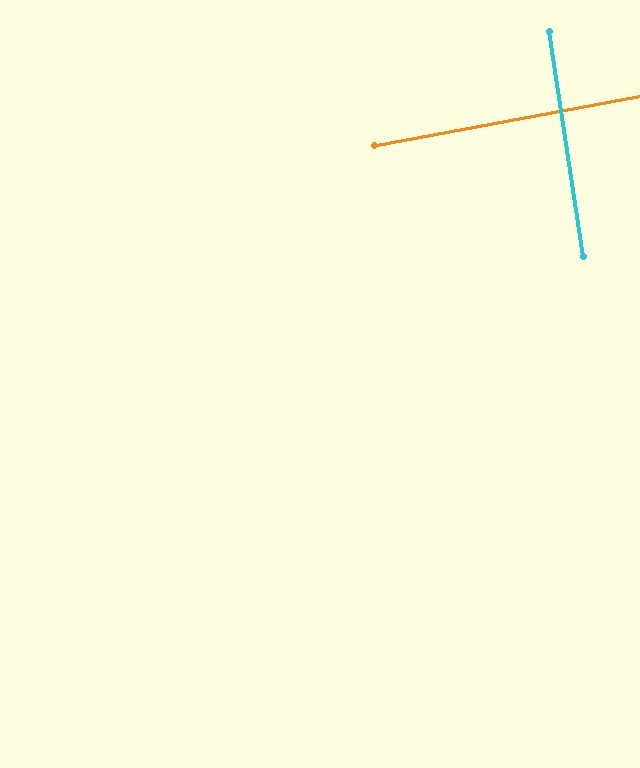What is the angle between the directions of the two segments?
Approximately 88 degrees.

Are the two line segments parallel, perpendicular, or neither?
Perpendicular — they meet at approximately 88°.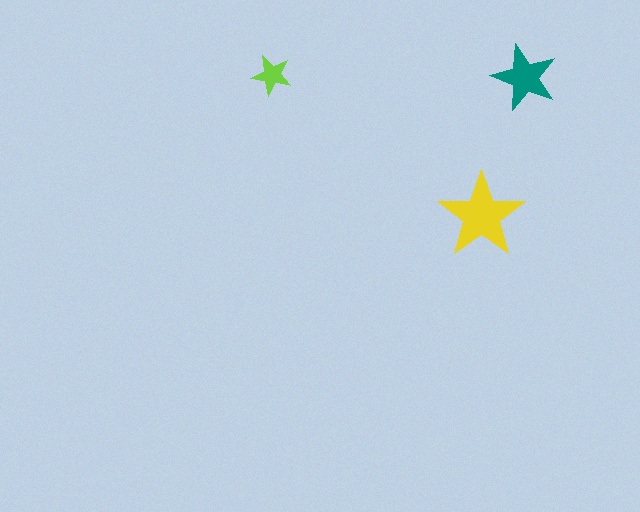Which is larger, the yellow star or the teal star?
The yellow one.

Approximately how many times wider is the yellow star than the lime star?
About 2 times wider.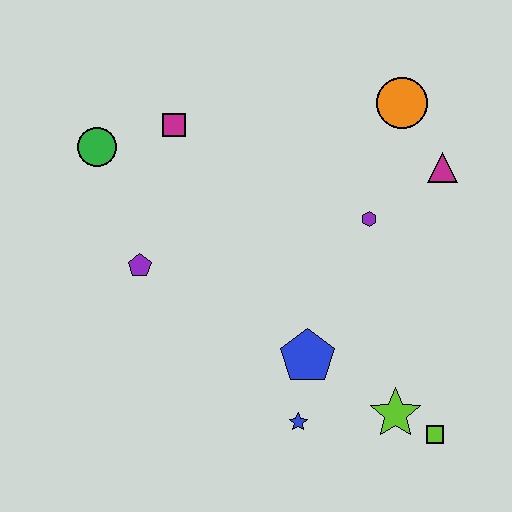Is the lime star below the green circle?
Yes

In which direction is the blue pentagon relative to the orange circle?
The blue pentagon is below the orange circle.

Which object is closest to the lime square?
The lime star is closest to the lime square.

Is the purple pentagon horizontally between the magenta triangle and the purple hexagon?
No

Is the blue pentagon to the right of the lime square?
No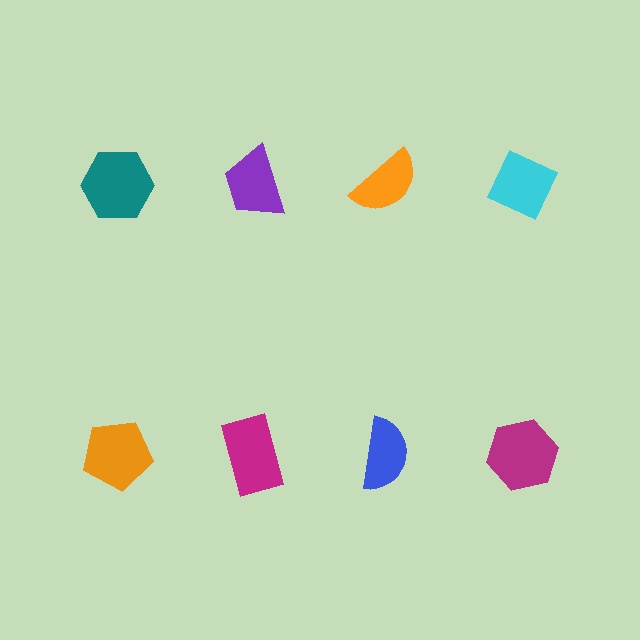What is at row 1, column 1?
A teal hexagon.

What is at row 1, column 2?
A purple trapezoid.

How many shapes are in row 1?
4 shapes.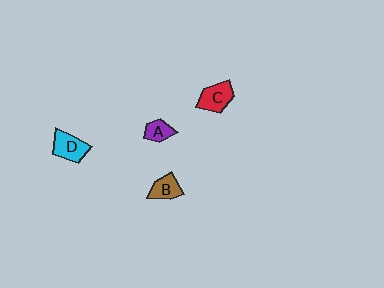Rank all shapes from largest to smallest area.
From largest to smallest: C (red), D (cyan), B (brown), A (purple).